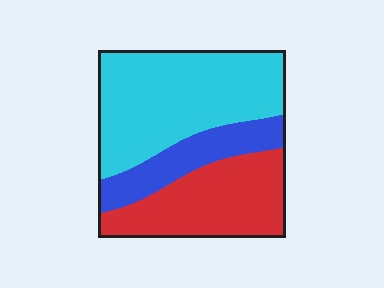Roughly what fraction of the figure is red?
Red covers 33% of the figure.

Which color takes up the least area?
Blue, at roughly 20%.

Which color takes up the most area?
Cyan, at roughly 50%.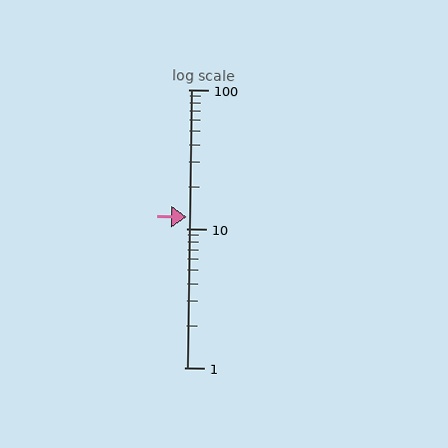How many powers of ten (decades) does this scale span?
The scale spans 2 decades, from 1 to 100.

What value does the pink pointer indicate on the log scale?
The pointer indicates approximately 12.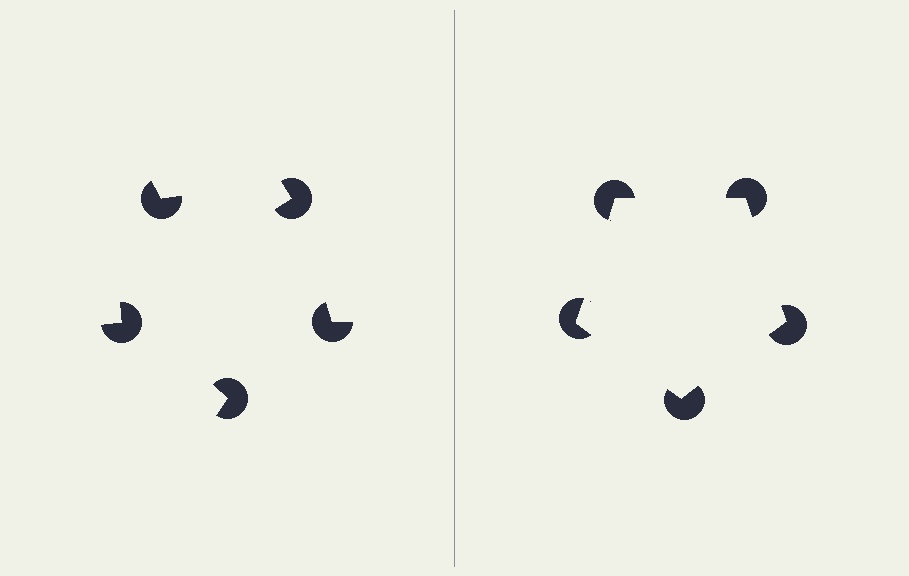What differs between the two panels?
The pac-man discs are positioned identically on both sides; only the wedge orientations differ. On the right they align to a pentagon; on the left they are misaligned.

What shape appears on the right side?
An illusory pentagon.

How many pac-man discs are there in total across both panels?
10 — 5 on each side.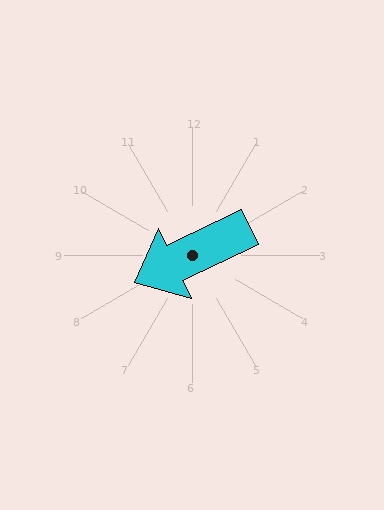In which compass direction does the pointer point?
Southwest.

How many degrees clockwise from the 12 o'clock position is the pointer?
Approximately 244 degrees.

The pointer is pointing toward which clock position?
Roughly 8 o'clock.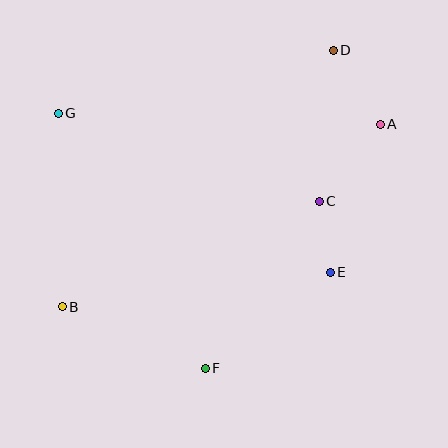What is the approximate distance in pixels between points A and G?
The distance between A and G is approximately 322 pixels.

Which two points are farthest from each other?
Points B and D are farthest from each other.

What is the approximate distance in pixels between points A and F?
The distance between A and F is approximately 300 pixels.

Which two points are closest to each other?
Points C and E are closest to each other.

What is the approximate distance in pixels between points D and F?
The distance between D and F is approximately 343 pixels.